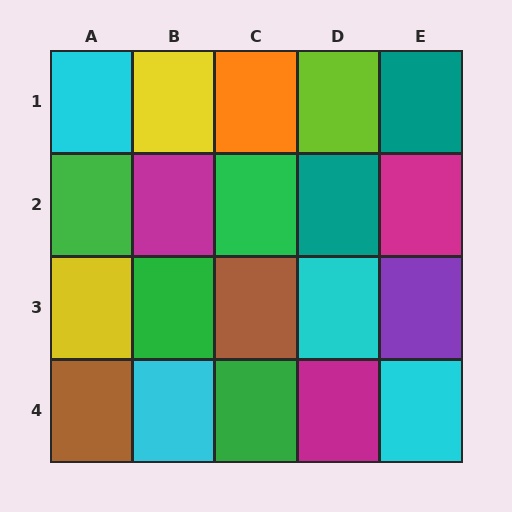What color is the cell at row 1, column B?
Yellow.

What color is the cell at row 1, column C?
Orange.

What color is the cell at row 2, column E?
Magenta.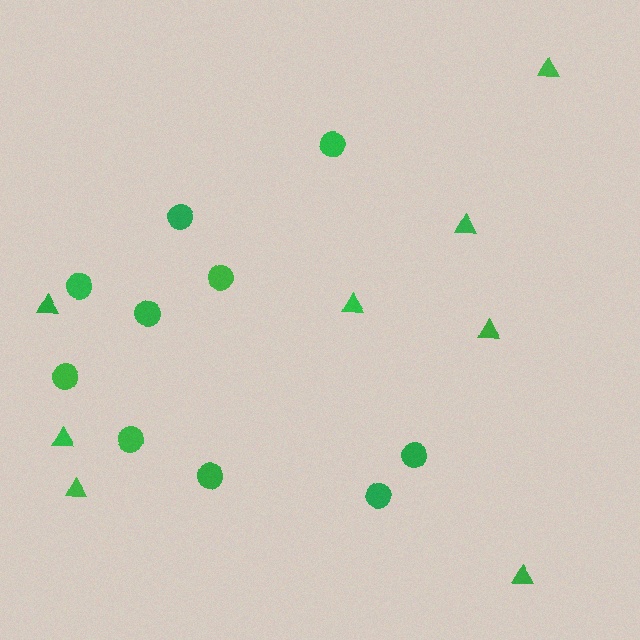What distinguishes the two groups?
There are 2 groups: one group of triangles (8) and one group of circles (10).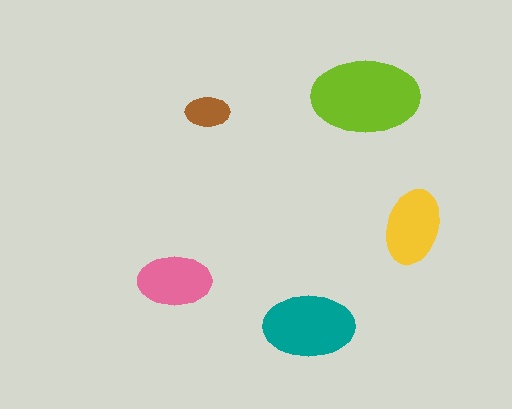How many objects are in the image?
There are 5 objects in the image.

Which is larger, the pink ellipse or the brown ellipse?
The pink one.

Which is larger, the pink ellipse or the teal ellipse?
The teal one.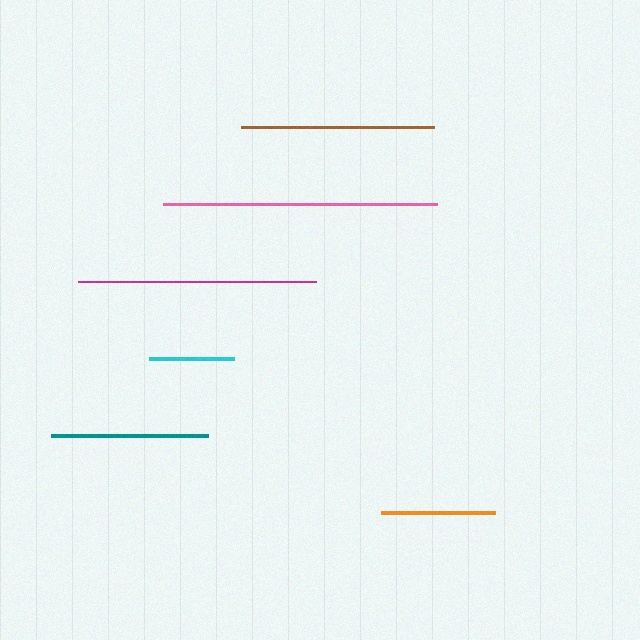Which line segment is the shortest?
The cyan line is the shortest at approximately 85 pixels.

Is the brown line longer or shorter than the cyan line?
The brown line is longer than the cyan line.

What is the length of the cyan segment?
The cyan segment is approximately 85 pixels long.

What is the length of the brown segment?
The brown segment is approximately 193 pixels long.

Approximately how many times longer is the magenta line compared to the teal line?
The magenta line is approximately 1.5 times the length of the teal line.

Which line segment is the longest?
The pink line is the longest at approximately 274 pixels.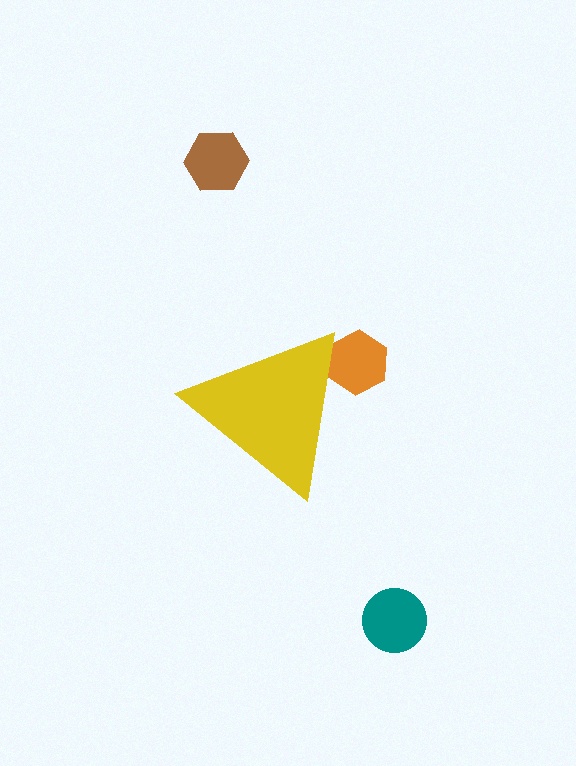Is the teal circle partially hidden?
No, the teal circle is fully visible.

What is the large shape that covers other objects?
A yellow triangle.